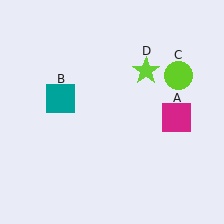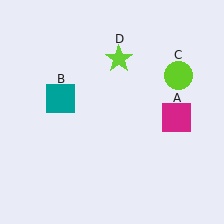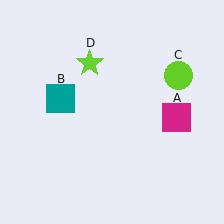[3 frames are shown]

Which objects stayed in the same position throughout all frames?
Magenta square (object A) and teal square (object B) and lime circle (object C) remained stationary.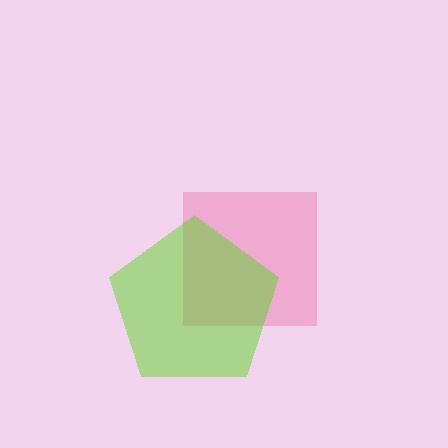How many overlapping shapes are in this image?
There are 2 overlapping shapes in the image.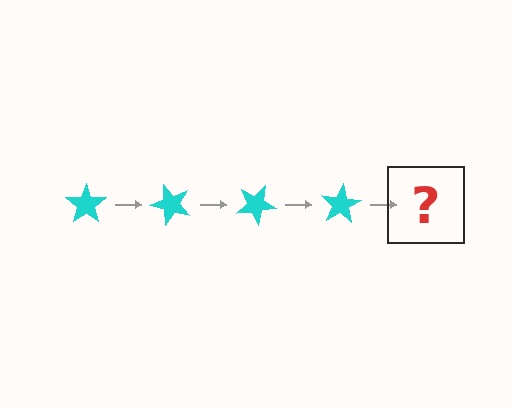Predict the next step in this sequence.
The next step is a cyan star rotated 200 degrees.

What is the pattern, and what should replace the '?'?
The pattern is that the star rotates 50 degrees each step. The '?' should be a cyan star rotated 200 degrees.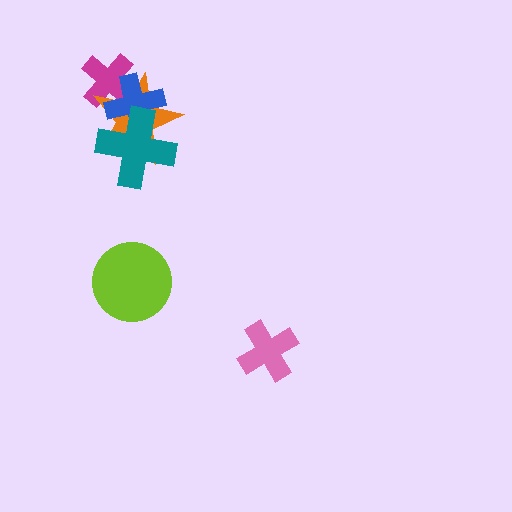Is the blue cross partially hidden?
Yes, it is partially covered by another shape.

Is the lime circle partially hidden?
No, no other shape covers it.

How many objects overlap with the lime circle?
0 objects overlap with the lime circle.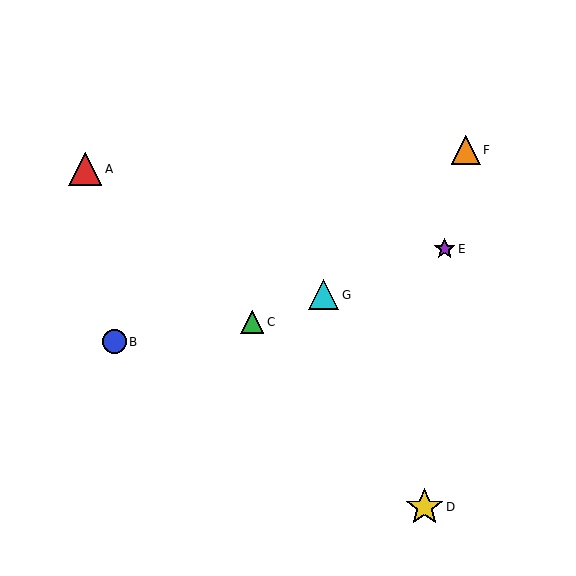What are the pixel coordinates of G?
Object G is at (324, 295).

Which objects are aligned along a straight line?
Objects C, E, G are aligned along a straight line.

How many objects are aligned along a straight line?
3 objects (C, E, G) are aligned along a straight line.